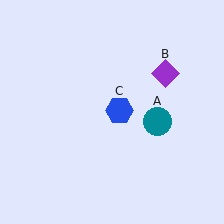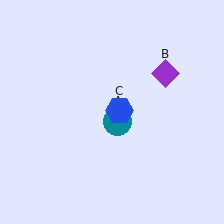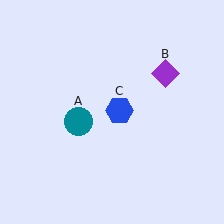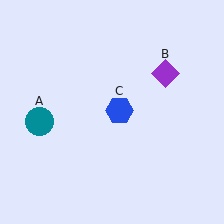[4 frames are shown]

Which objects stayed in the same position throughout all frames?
Purple diamond (object B) and blue hexagon (object C) remained stationary.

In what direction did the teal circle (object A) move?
The teal circle (object A) moved left.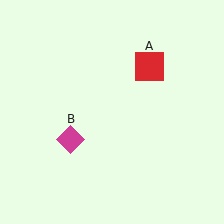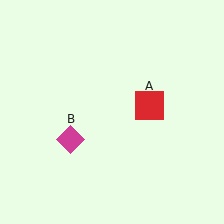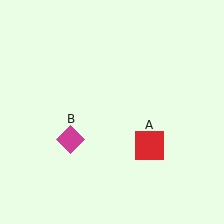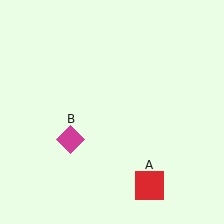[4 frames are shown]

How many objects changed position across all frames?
1 object changed position: red square (object A).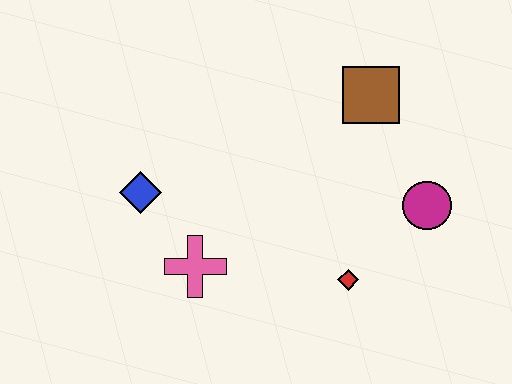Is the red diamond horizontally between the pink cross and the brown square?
Yes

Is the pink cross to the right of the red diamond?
No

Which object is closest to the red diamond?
The magenta circle is closest to the red diamond.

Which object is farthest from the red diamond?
The blue diamond is farthest from the red diamond.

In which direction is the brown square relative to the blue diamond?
The brown square is to the right of the blue diamond.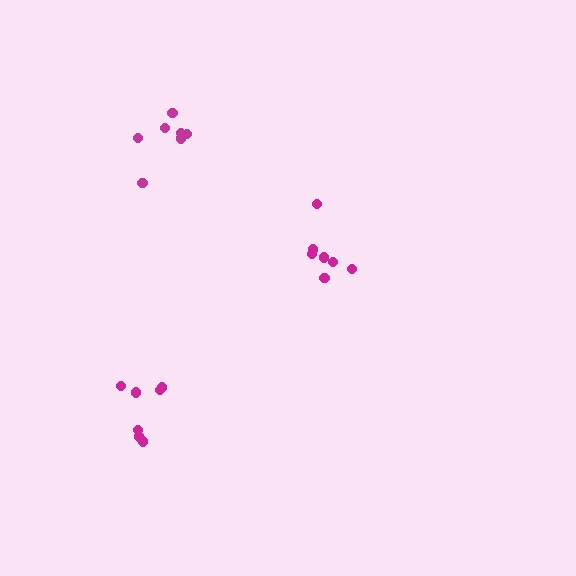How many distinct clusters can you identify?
There are 3 distinct clusters.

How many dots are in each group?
Group 1: 7 dots, Group 2: 7 dots, Group 3: 7 dots (21 total).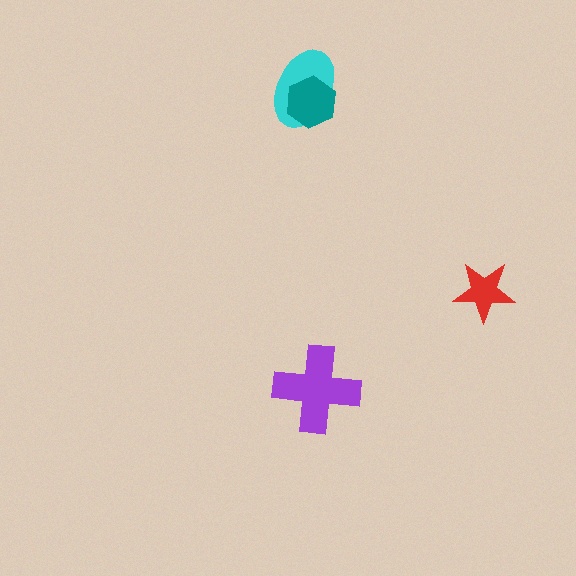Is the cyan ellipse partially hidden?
Yes, it is partially covered by another shape.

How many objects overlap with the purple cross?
0 objects overlap with the purple cross.